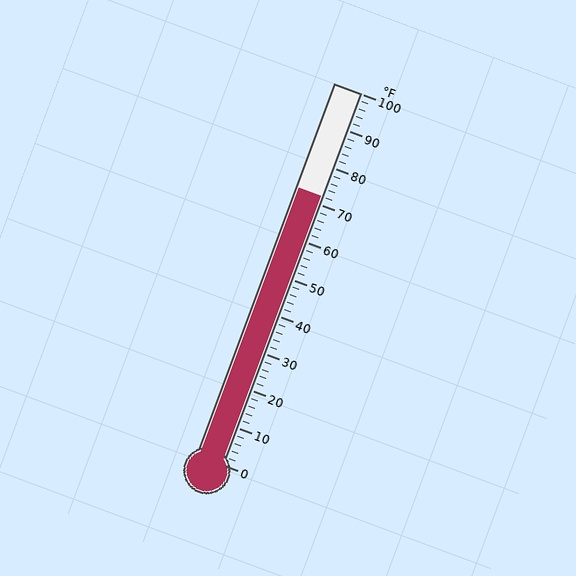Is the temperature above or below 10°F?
The temperature is above 10°F.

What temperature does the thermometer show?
The thermometer shows approximately 72°F.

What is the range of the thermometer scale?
The thermometer scale ranges from 0°F to 100°F.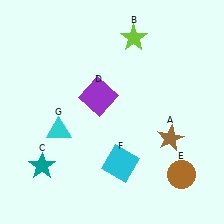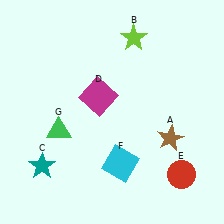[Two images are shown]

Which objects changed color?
D changed from purple to magenta. E changed from brown to red. G changed from cyan to green.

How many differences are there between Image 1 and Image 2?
There are 3 differences between the two images.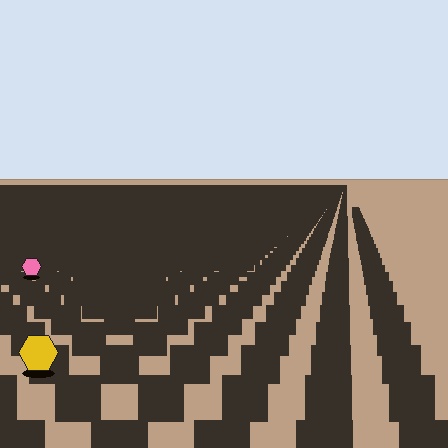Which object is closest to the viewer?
The yellow hexagon is closest. The texture marks near it are larger and more spread out.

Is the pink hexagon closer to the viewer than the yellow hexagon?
No. The yellow hexagon is closer — you can tell from the texture gradient: the ground texture is coarser near it.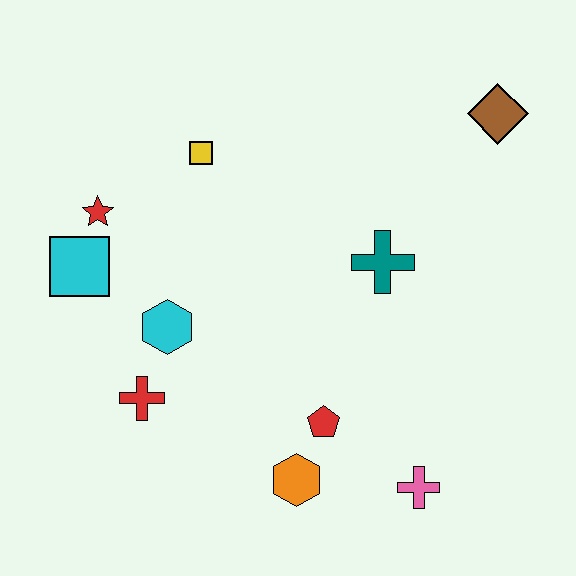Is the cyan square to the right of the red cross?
No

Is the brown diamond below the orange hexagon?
No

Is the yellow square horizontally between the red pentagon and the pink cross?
No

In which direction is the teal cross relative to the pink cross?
The teal cross is above the pink cross.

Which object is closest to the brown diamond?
The teal cross is closest to the brown diamond.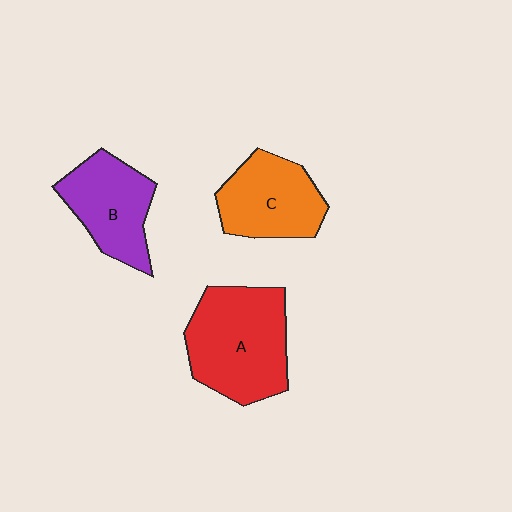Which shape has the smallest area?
Shape B (purple).